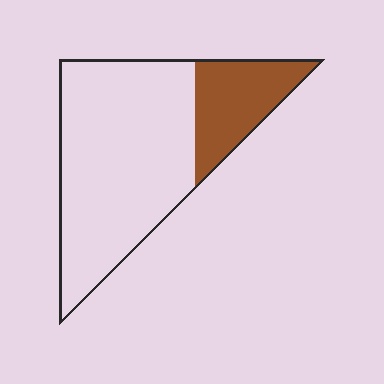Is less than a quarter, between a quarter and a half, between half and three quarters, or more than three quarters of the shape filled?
Less than a quarter.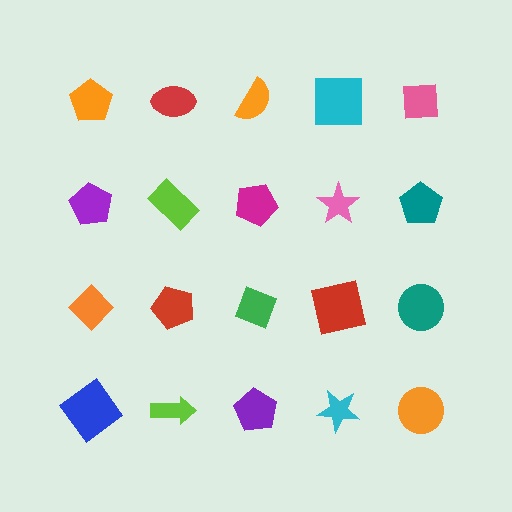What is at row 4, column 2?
A lime arrow.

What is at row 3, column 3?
A green diamond.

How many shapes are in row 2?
5 shapes.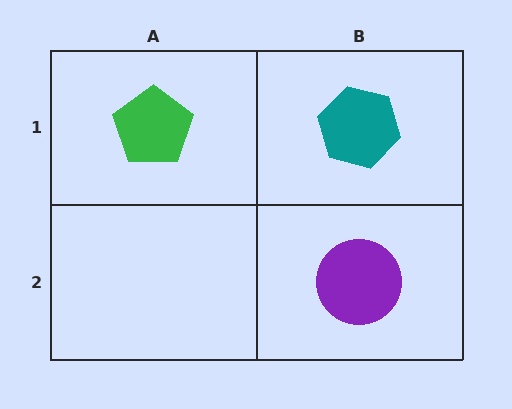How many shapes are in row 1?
2 shapes.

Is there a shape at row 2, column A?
No, that cell is empty.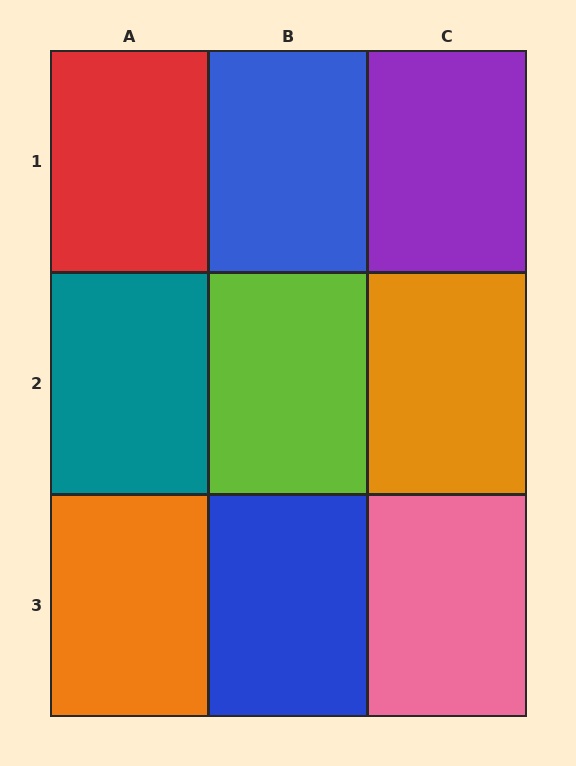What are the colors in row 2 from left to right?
Teal, lime, orange.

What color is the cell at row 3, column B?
Blue.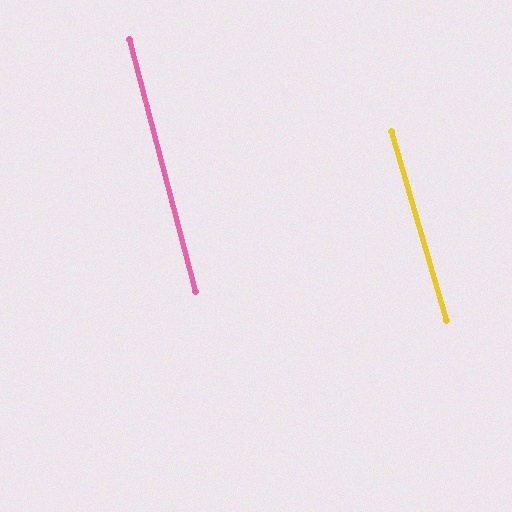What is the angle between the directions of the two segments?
Approximately 1 degree.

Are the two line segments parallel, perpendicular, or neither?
Parallel — their directions differ by only 1.3°.